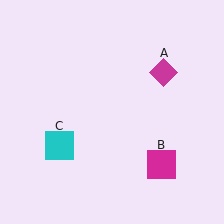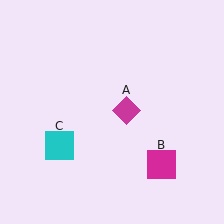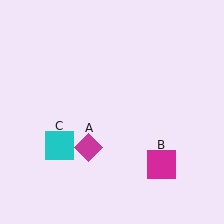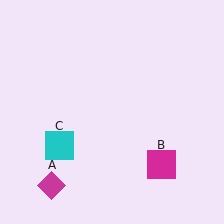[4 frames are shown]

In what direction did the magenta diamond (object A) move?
The magenta diamond (object A) moved down and to the left.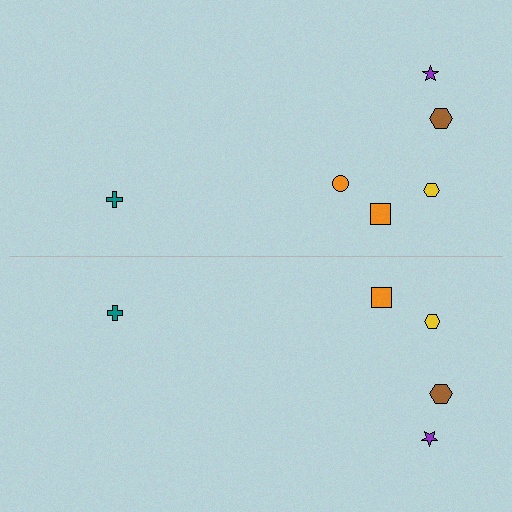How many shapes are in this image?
There are 11 shapes in this image.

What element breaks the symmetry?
A orange circle is missing from the bottom side.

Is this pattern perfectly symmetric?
No, the pattern is not perfectly symmetric. A orange circle is missing from the bottom side.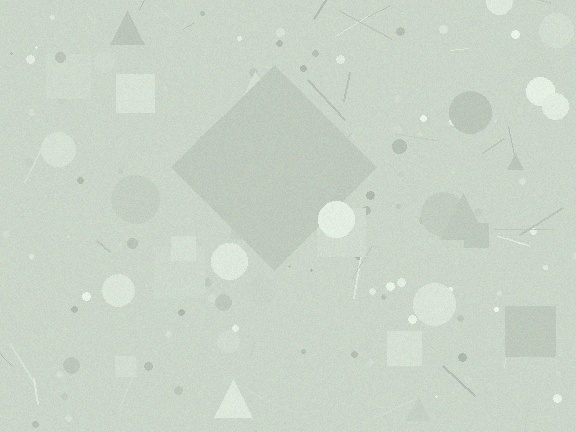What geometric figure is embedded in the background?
A diamond is embedded in the background.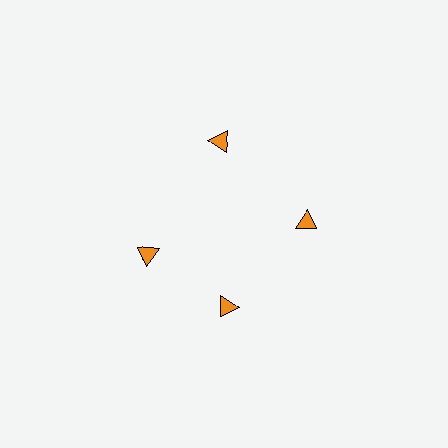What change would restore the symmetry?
The symmetry would be restored by rotating it back into even spacing with its neighbors so that all 4 triangles sit at equal angles and equal distance from the center.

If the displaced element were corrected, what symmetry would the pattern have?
It would have 4-fold rotational symmetry — the pattern would map onto itself every 90 degrees.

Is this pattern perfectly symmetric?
No. The 4 orange triangles are arranged in a ring, but one element near the 9 o'clock position is rotated out of alignment along the ring, breaking the 4-fold rotational symmetry.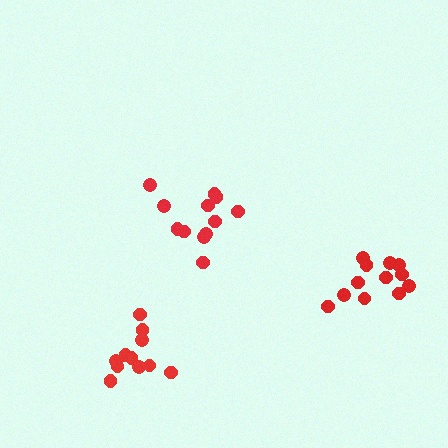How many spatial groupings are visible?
There are 3 spatial groupings.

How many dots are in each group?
Group 1: 12 dots, Group 2: 12 dots, Group 3: 11 dots (35 total).